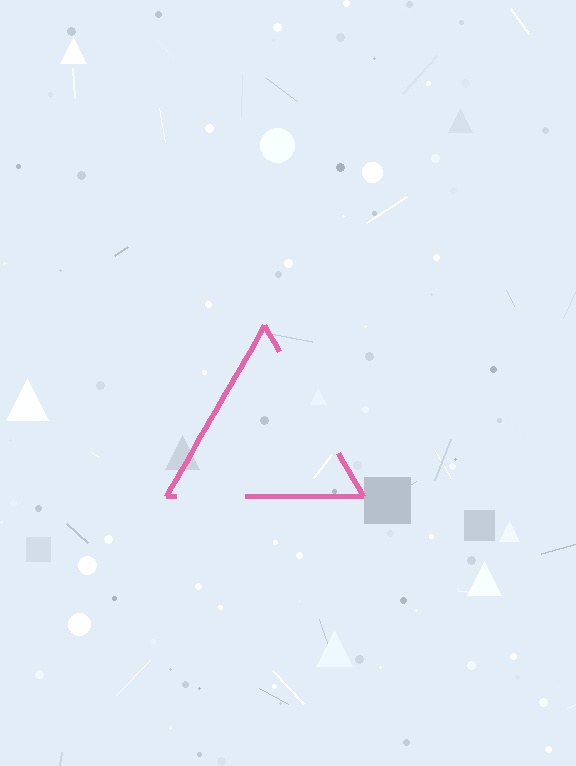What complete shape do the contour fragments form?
The contour fragments form a triangle.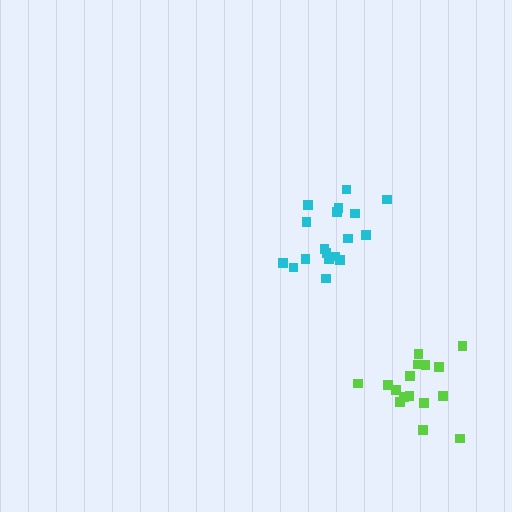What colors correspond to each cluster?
The clusters are colored: lime, cyan.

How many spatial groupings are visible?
There are 2 spatial groupings.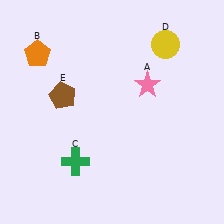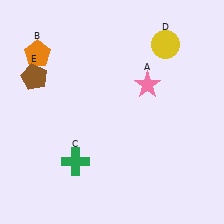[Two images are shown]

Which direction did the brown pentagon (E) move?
The brown pentagon (E) moved left.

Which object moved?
The brown pentagon (E) moved left.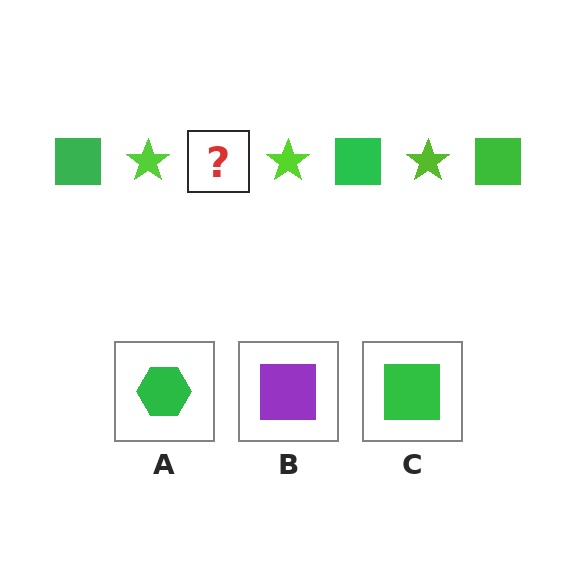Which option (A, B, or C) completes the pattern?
C.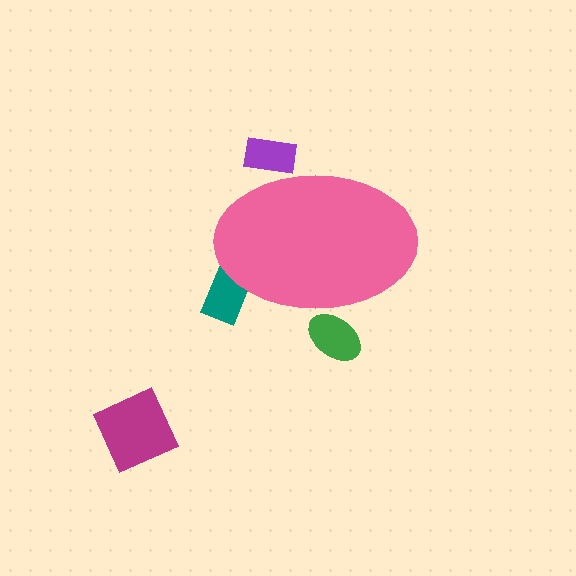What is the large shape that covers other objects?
A pink ellipse.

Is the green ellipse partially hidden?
Yes, the green ellipse is partially hidden behind the pink ellipse.